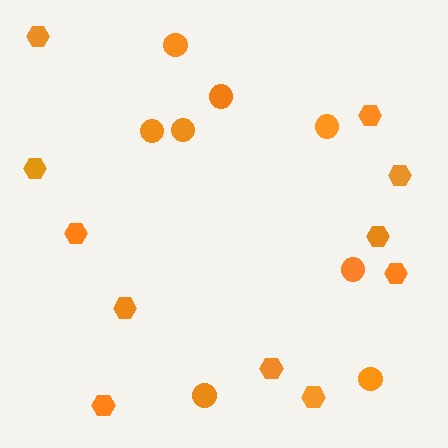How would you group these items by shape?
There are 2 groups: one group of hexagons (11) and one group of circles (8).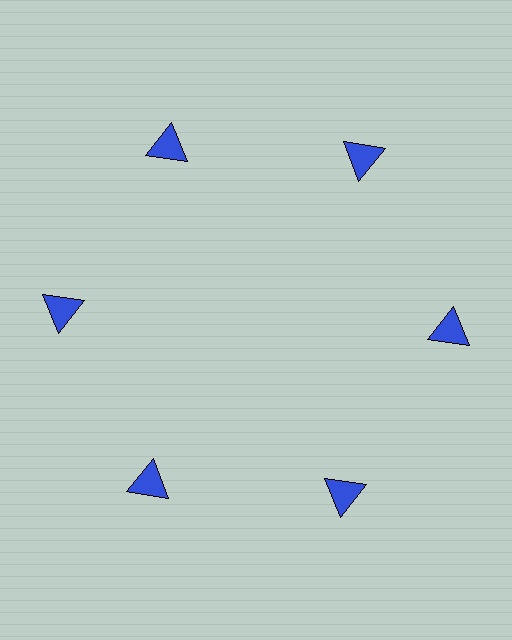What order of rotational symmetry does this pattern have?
This pattern has 6-fold rotational symmetry.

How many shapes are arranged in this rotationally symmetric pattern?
There are 6 shapes, arranged in 6 groups of 1.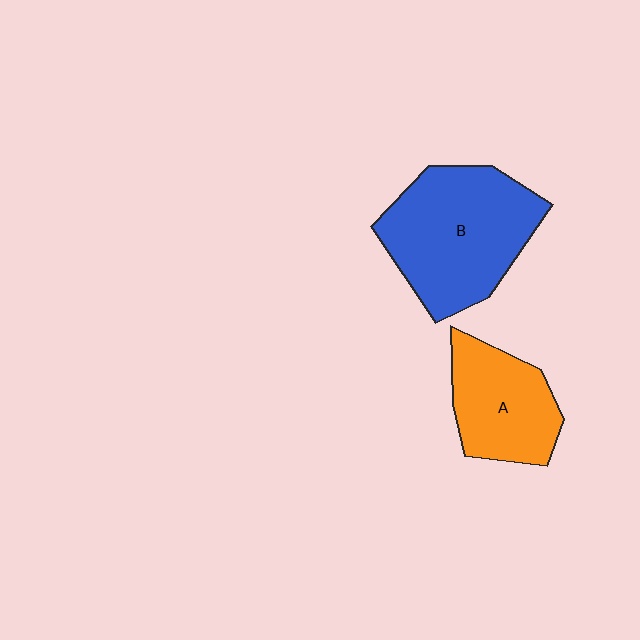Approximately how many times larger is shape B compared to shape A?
Approximately 1.6 times.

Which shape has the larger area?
Shape B (blue).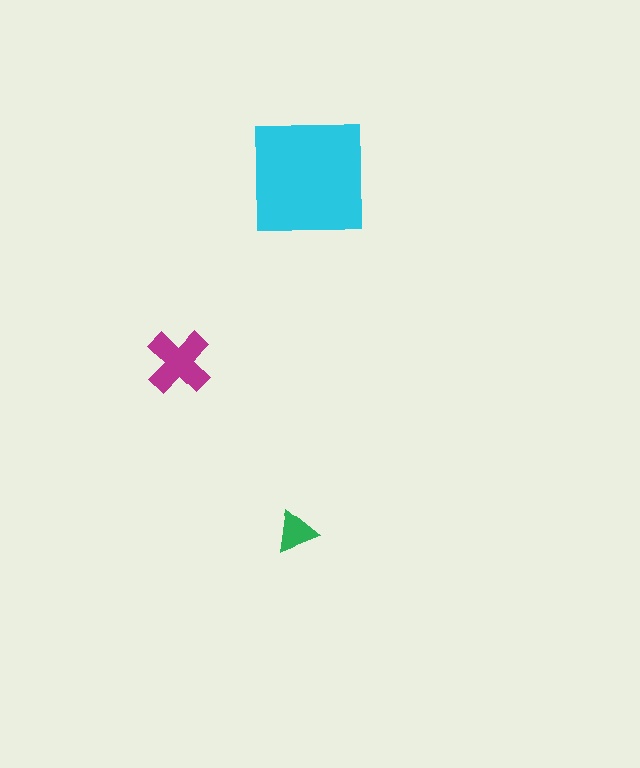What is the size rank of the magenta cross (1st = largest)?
2nd.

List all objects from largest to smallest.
The cyan square, the magenta cross, the green triangle.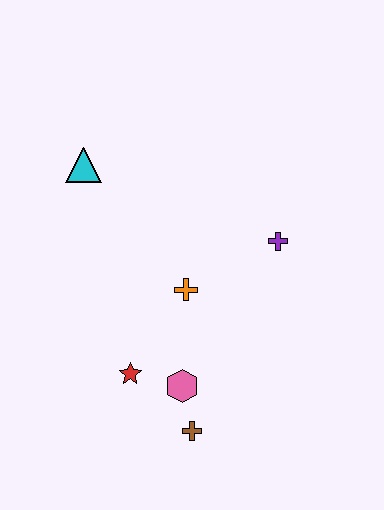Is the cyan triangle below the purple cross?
No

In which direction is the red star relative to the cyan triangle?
The red star is below the cyan triangle.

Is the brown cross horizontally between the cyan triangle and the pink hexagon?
No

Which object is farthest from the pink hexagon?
The cyan triangle is farthest from the pink hexagon.